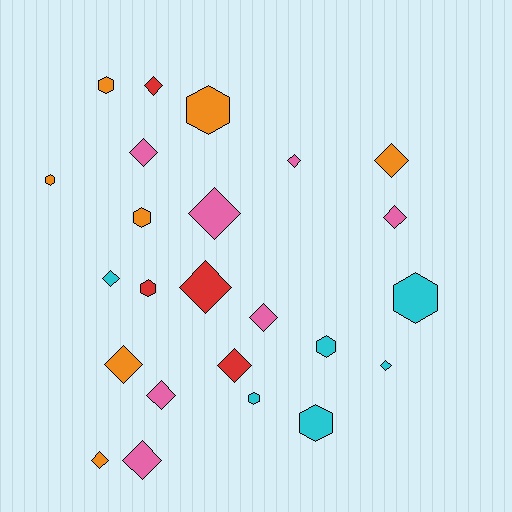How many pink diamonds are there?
There are 7 pink diamonds.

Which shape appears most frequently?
Diamond, with 15 objects.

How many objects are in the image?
There are 24 objects.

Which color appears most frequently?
Orange, with 7 objects.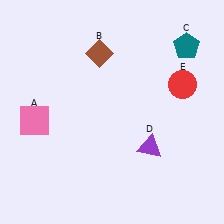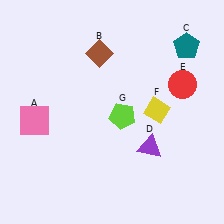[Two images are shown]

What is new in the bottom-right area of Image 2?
A lime pentagon (G) was added in the bottom-right area of Image 2.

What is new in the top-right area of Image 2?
A yellow diamond (F) was added in the top-right area of Image 2.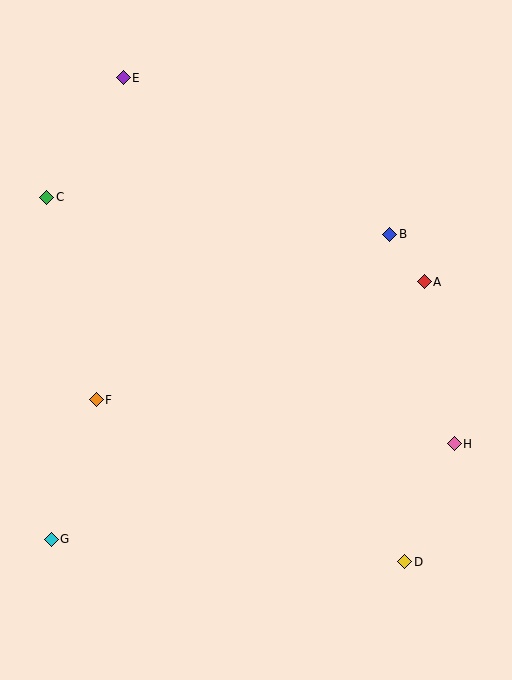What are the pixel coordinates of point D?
Point D is at (405, 562).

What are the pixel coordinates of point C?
Point C is at (47, 197).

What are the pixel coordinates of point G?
Point G is at (51, 539).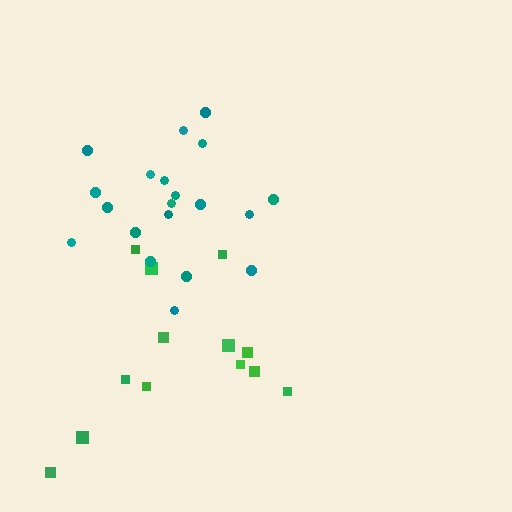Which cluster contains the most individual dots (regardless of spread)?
Teal (20).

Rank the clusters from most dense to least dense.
teal, green.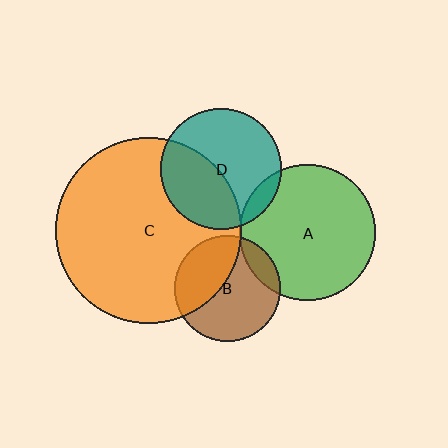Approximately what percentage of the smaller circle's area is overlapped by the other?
Approximately 40%.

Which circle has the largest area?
Circle C (orange).